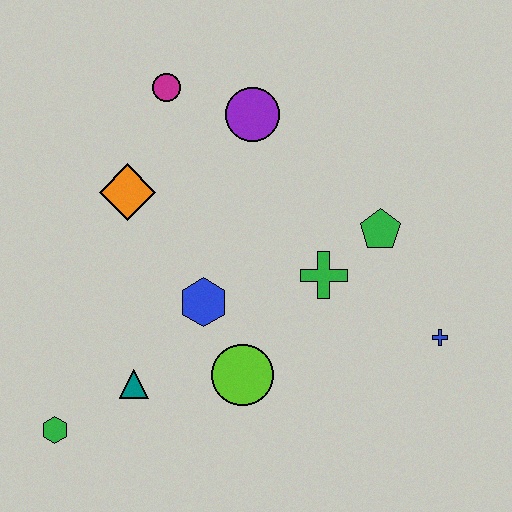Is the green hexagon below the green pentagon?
Yes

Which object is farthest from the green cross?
The green hexagon is farthest from the green cross.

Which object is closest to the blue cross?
The green pentagon is closest to the blue cross.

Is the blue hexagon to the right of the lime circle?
No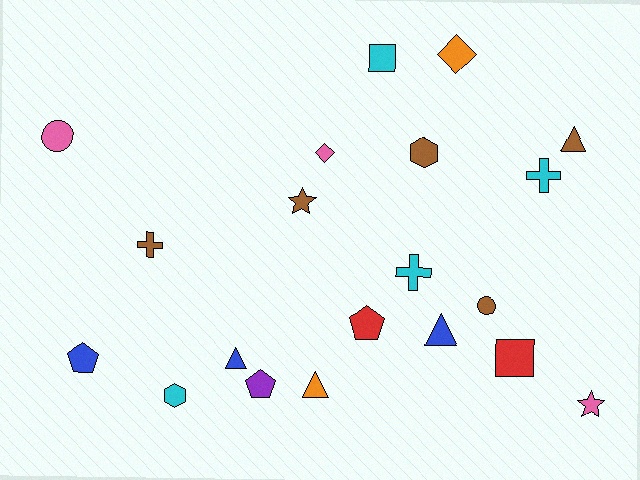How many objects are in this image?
There are 20 objects.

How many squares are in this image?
There are 2 squares.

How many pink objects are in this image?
There are 3 pink objects.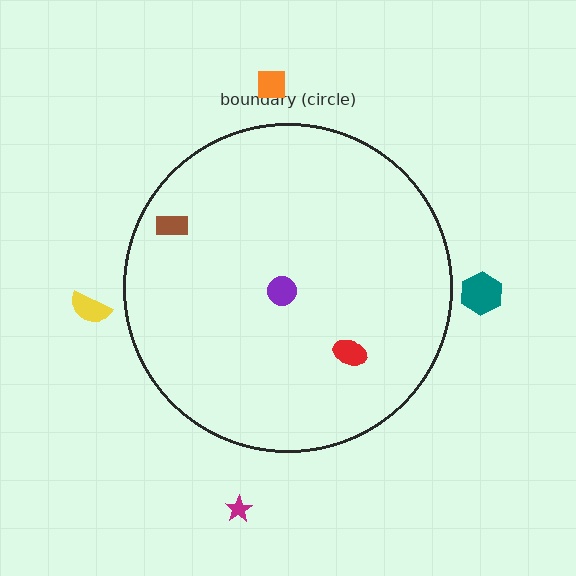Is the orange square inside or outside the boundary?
Outside.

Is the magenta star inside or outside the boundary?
Outside.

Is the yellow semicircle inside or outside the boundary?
Outside.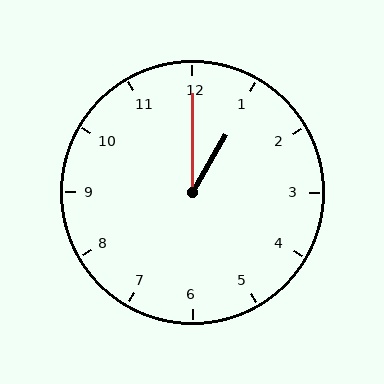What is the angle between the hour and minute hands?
Approximately 30 degrees.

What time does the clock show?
1:00.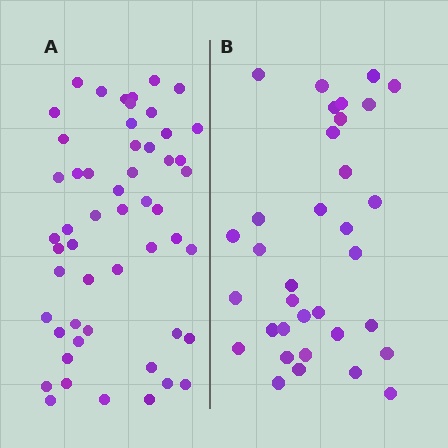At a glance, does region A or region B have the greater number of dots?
Region A (the left region) has more dots.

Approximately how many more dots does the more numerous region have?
Region A has approximately 20 more dots than region B.